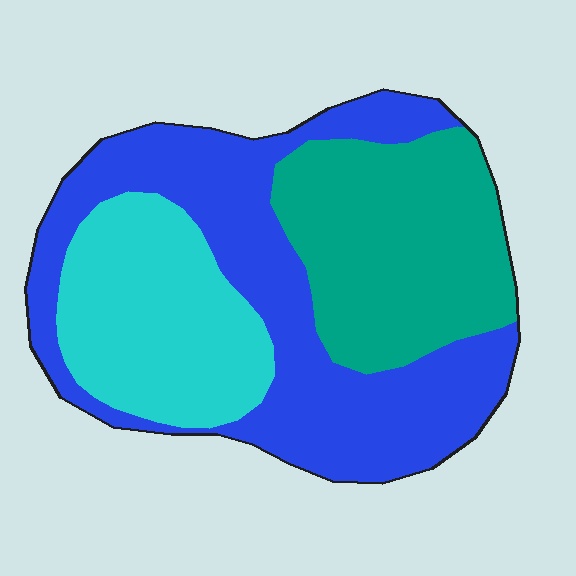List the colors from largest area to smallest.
From largest to smallest: blue, teal, cyan.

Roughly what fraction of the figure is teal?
Teal covers roughly 30% of the figure.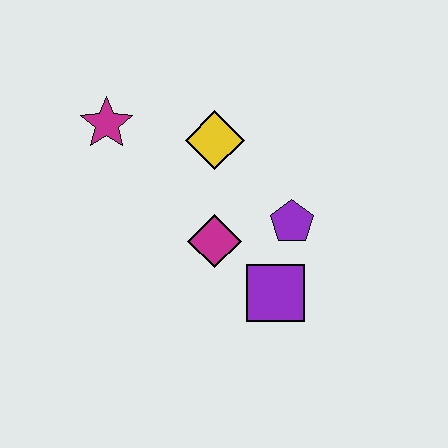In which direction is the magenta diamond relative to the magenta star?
The magenta diamond is below the magenta star.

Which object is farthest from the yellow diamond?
The purple square is farthest from the yellow diamond.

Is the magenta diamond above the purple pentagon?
No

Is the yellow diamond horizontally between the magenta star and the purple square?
Yes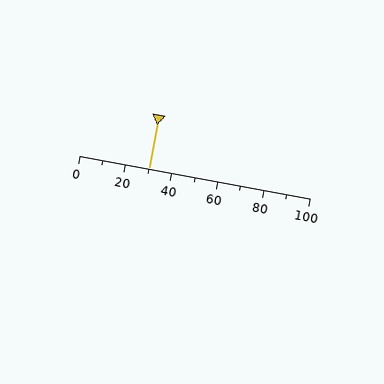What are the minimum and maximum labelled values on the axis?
The axis runs from 0 to 100.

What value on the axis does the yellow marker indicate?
The marker indicates approximately 30.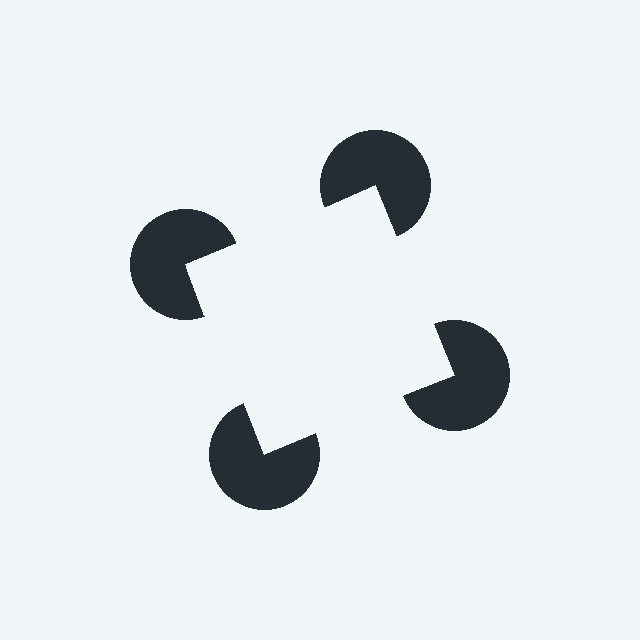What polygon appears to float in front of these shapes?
An illusory square — its edges are inferred from the aligned wedge cuts in the pac-man discs, not physically drawn.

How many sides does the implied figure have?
4 sides.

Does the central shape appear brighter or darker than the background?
It typically appears slightly brighter than the background, even though no actual brightness change is drawn.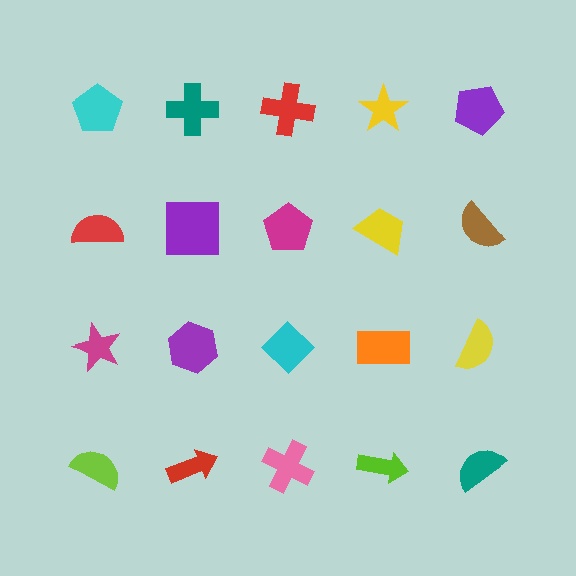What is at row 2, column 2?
A purple square.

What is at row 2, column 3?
A magenta pentagon.